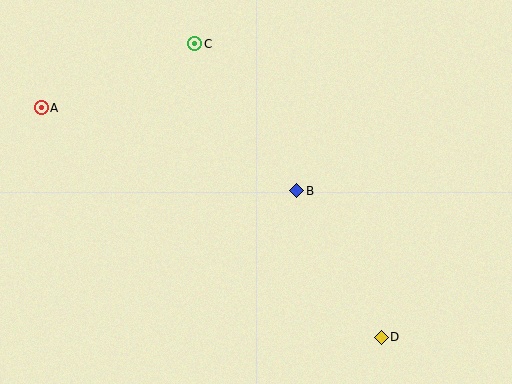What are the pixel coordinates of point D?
Point D is at (381, 337).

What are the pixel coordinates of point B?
Point B is at (297, 191).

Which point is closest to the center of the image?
Point B at (297, 191) is closest to the center.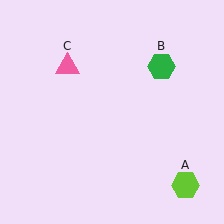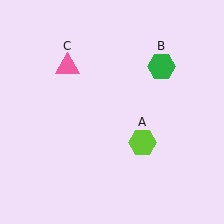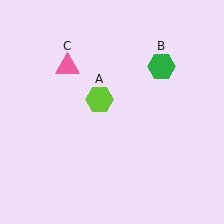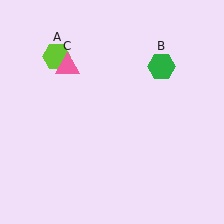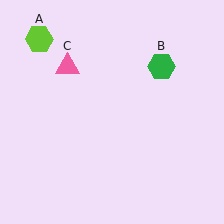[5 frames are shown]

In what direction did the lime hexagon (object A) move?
The lime hexagon (object A) moved up and to the left.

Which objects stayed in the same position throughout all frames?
Green hexagon (object B) and pink triangle (object C) remained stationary.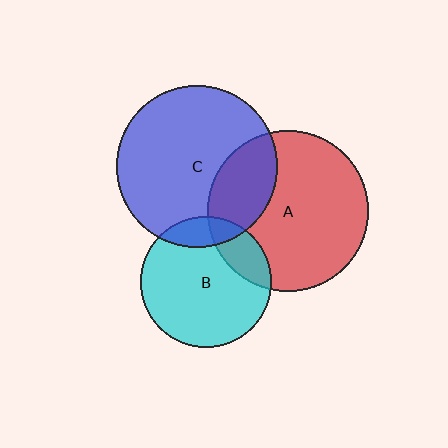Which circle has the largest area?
Circle C (blue).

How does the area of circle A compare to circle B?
Approximately 1.5 times.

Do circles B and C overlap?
Yes.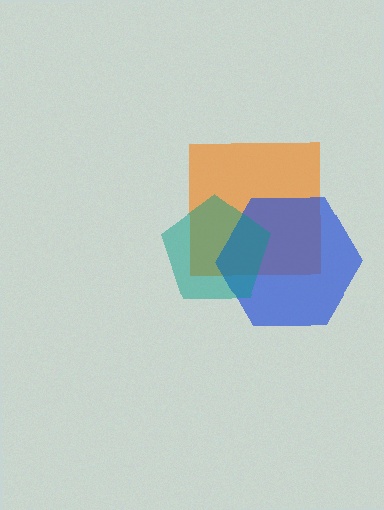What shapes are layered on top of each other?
The layered shapes are: an orange square, a blue hexagon, a teal pentagon.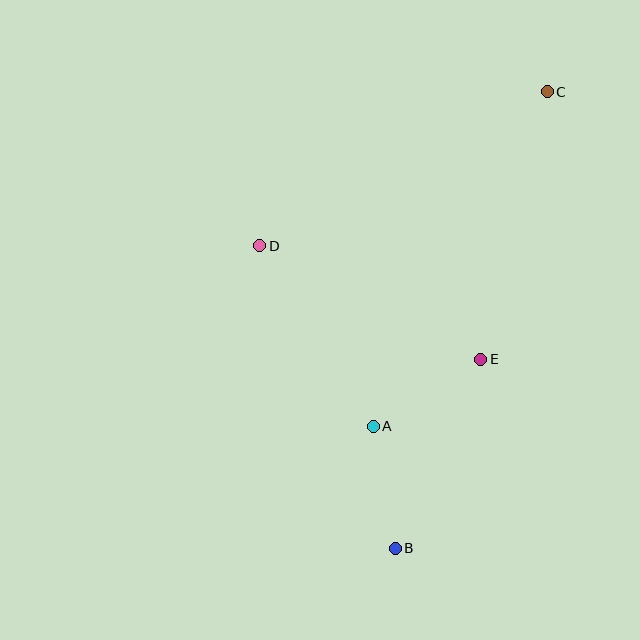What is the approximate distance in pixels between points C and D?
The distance between C and D is approximately 326 pixels.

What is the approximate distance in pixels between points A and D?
The distance between A and D is approximately 213 pixels.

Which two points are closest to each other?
Points A and B are closest to each other.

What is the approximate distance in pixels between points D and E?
The distance between D and E is approximately 249 pixels.